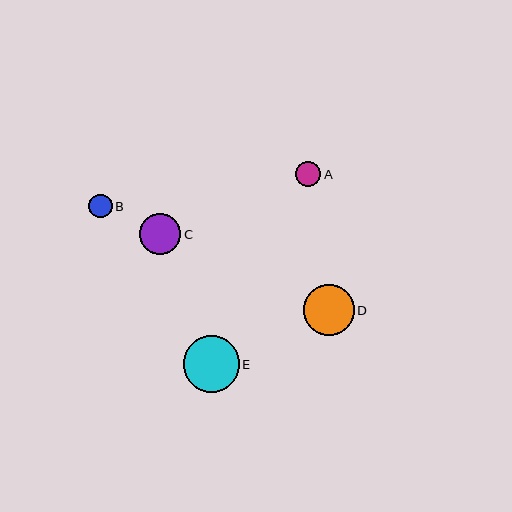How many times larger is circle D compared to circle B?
Circle D is approximately 2.2 times the size of circle B.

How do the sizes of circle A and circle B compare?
Circle A and circle B are approximately the same size.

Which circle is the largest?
Circle E is the largest with a size of approximately 56 pixels.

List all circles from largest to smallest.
From largest to smallest: E, D, C, A, B.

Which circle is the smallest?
Circle B is the smallest with a size of approximately 23 pixels.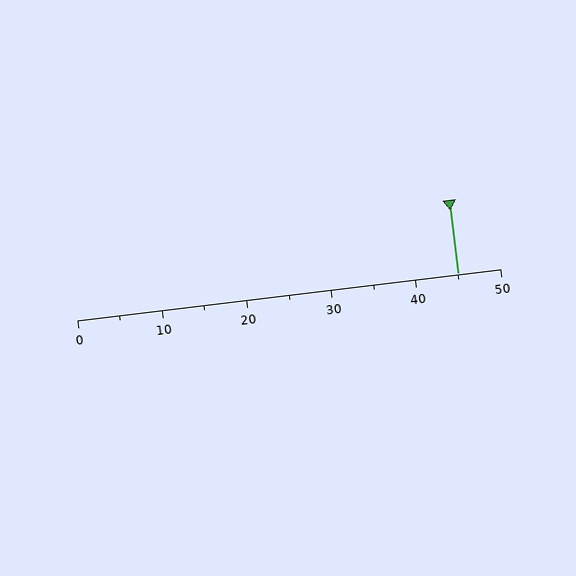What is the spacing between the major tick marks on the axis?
The major ticks are spaced 10 apart.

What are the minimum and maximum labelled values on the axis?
The axis runs from 0 to 50.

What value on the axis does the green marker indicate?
The marker indicates approximately 45.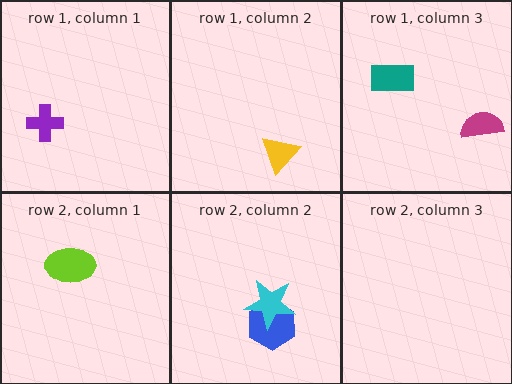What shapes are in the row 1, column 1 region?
The purple cross.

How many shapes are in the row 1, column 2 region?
1.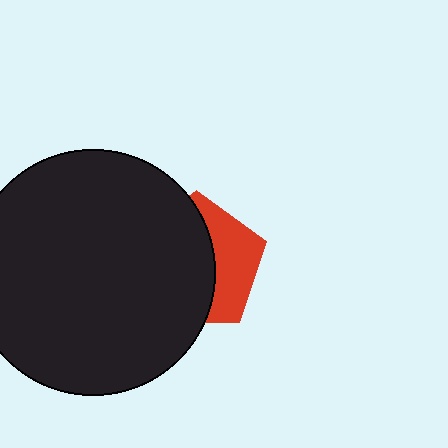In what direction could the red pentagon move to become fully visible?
The red pentagon could move right. That would shift it out from behind the black circle entirely.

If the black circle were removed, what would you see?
You would see the complete red pentagon.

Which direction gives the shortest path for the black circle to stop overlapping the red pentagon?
Moving left gives the shortest separation.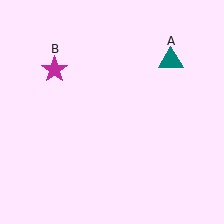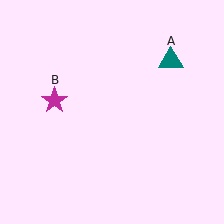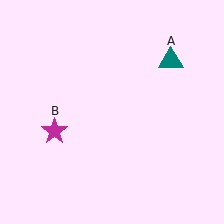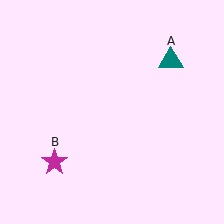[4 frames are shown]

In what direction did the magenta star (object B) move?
The magenta star (object B) moved down.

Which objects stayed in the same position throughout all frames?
Teal triangle (object A) remained stationary.